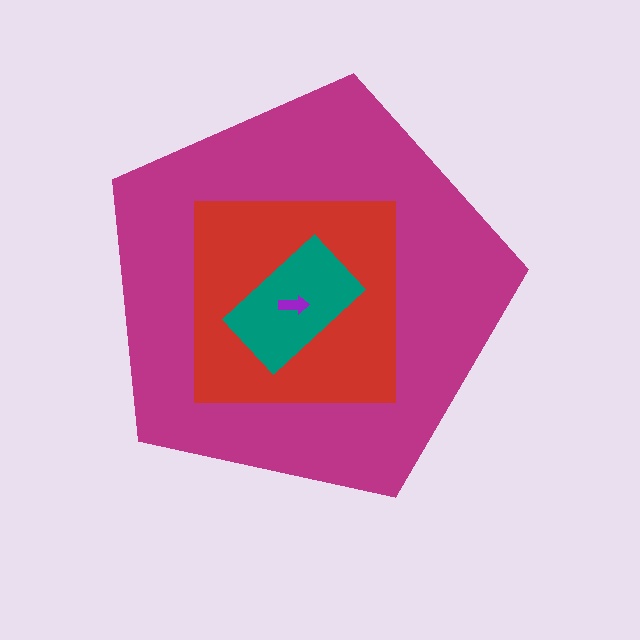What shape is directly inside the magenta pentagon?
The red square.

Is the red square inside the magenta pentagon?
Yes.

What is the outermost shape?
The magenta pentagon.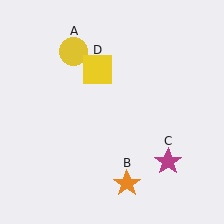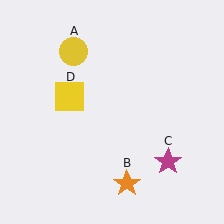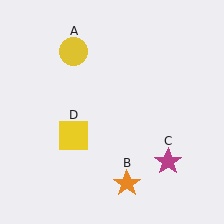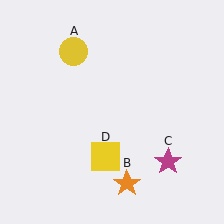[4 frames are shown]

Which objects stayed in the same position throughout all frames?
Yellow circle (object A) and orange star (object B) and magenta star (object C) remained stationary.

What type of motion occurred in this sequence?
The yellow square (object D) rotated counterclockwise around the center of the scene.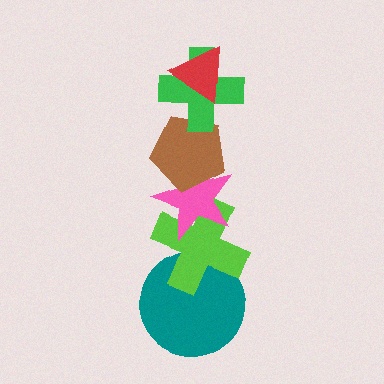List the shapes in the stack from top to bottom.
From top to bottom: the red triangle, the green cross, the brown pentagon, the pink star, the lime cross, the teal circle.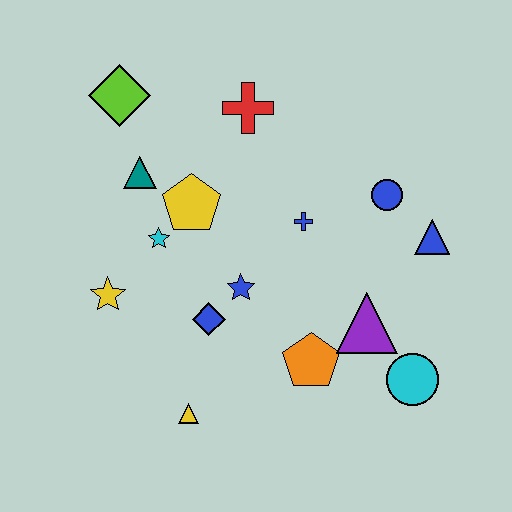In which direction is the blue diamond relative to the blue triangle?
The blue diamond is to the left of the blue triangle.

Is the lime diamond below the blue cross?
No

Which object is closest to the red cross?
The yellow pentagon is closest to the red cross.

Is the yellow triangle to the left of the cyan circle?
Yes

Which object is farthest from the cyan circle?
The lime diamond is farthest from the cyan circle.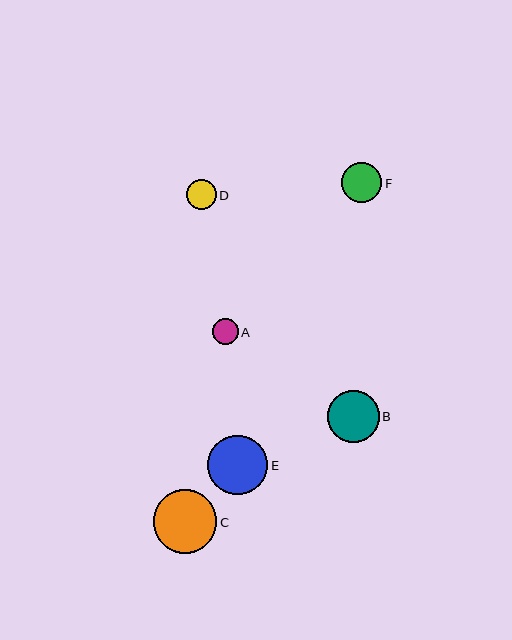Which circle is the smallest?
Circle A is the smallest with a size of approximately 26 pixels.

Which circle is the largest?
Circle C is the largest with a size of approximately 64 pixels.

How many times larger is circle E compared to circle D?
Circle E is approximately 2.0 times the size of circle D.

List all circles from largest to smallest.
From largest to smallest: C, E, B, F, D, A.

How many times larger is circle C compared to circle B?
Circle C is approximately 1.2 times the size of circle B.